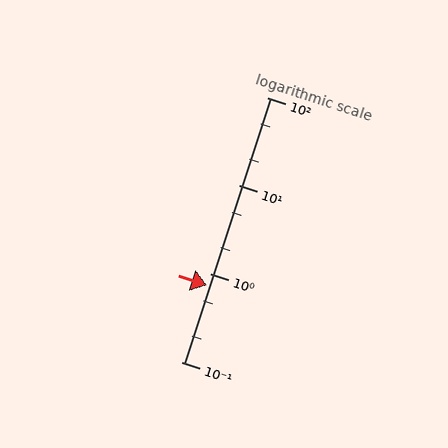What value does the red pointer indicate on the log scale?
The pointer indicates approximately 0.74.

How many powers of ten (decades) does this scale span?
The scale spans 3 decades, from 0.1 to 100.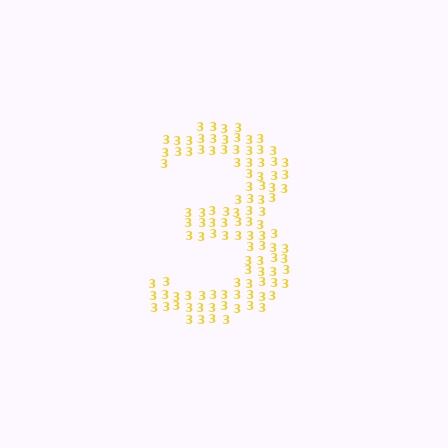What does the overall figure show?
The overall figure shows the digit 3.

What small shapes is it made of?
It is made of small digit 3's.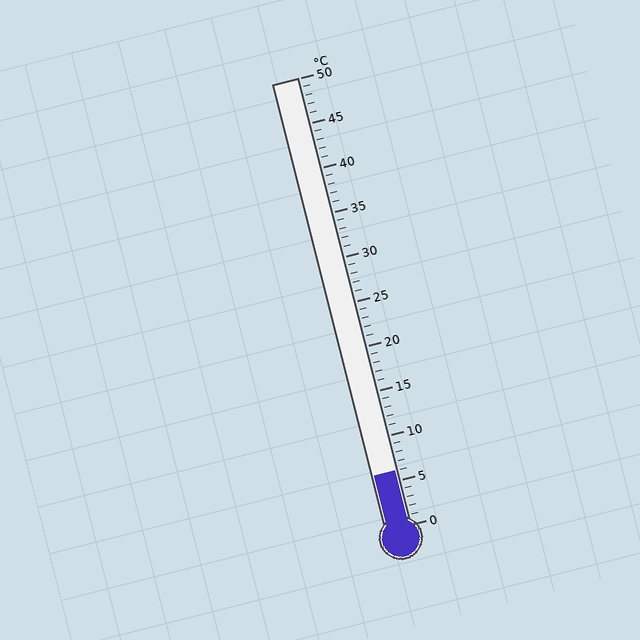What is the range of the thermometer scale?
The thermometer scale ranges from 0°C to 50°C.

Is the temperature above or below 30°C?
The temperature is below 30°C.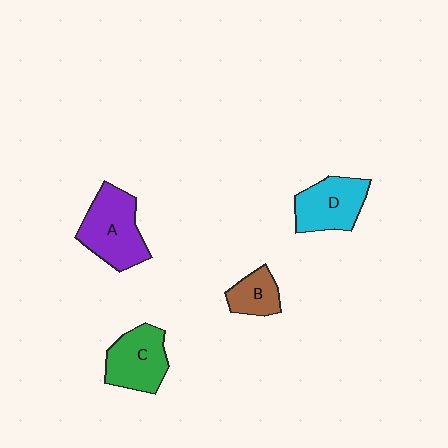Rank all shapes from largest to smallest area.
From largest to smallest: A (purple), C (green), D (cyan), B (brown).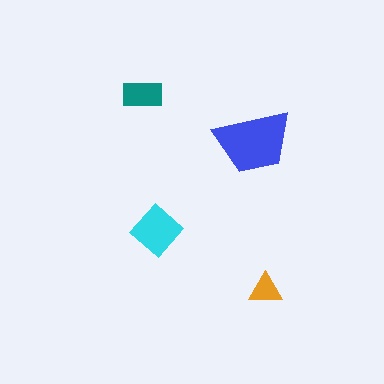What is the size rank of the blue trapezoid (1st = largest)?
1st.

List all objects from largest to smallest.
The blue trapezoid, the cyan diamond, the teal rectangle, the orange triangle.